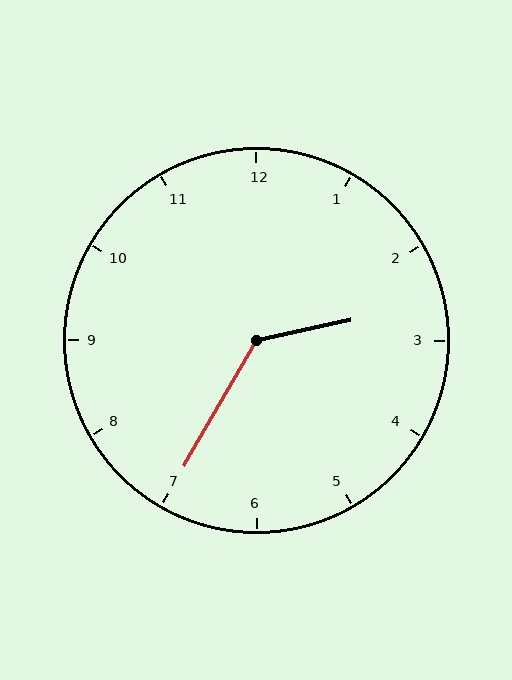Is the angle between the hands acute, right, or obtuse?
It is obtuse.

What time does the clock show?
2:35.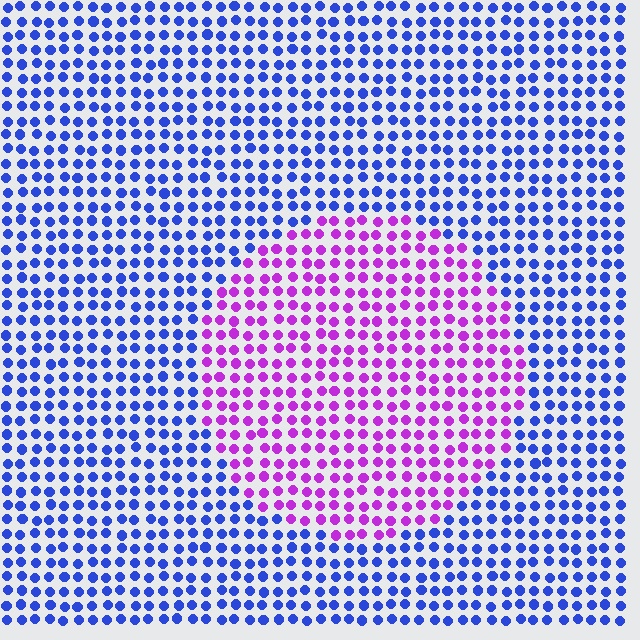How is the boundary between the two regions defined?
The boundary is defined purely by a slight shift in hue (about 62 degrees). Spacing, size, and orientation are identical on both sides.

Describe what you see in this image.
The image is filled with small blue elements in a uniform arrangement. A circle-shaped region is visible where the elements are tinted to a slightly different hue, forming a subtle color boundary.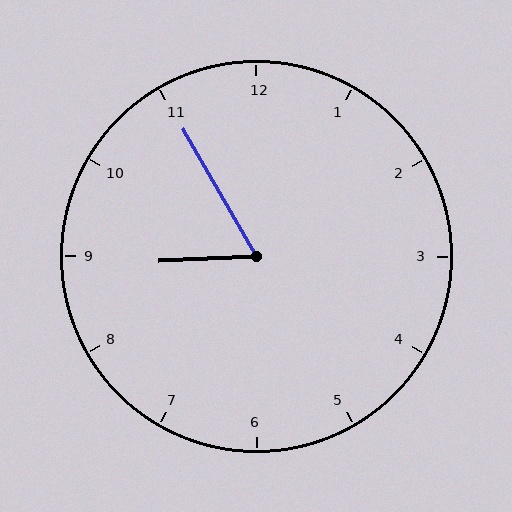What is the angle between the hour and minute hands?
Approximately 62 degrees.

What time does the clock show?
8:55.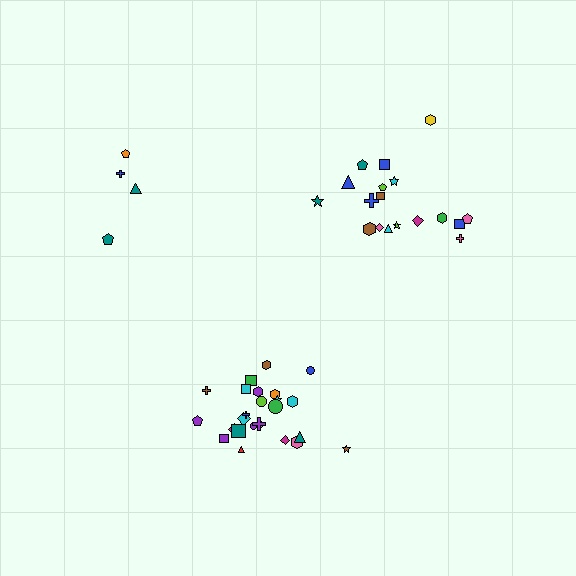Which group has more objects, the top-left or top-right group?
The top-right group.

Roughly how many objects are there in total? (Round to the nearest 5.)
Roughly 45 objects in total.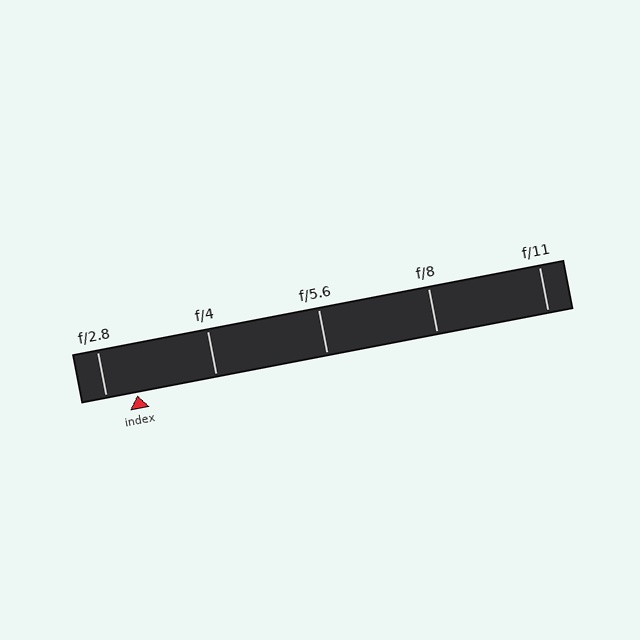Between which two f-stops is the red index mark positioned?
The index mark is between f/2.8 and f/4.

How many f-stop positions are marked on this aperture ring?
There are 5 f-stop positions marked.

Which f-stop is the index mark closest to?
The index mark is closest to f/2.8.